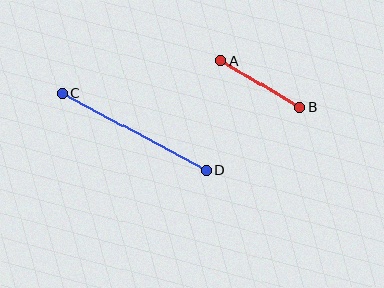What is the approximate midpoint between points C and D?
The midpoint is at approximately (134, 132) pixels.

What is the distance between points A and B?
The distance is approximately 91 pixels.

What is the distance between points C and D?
The distance is approximately 164 pixels.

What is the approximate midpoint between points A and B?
The midpoint is at approximately (261, 84) pixels.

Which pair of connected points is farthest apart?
Points C and D are farthest apart.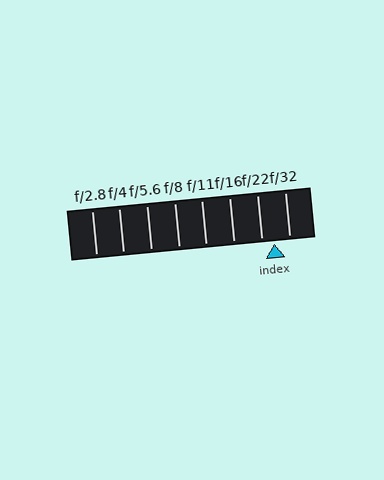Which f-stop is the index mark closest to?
The index mark is closest to f/22.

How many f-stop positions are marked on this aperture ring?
There are 8 f-stop positions marked.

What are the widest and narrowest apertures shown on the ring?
The widest aperture shown is f/2.8 and the narrowest is f/32.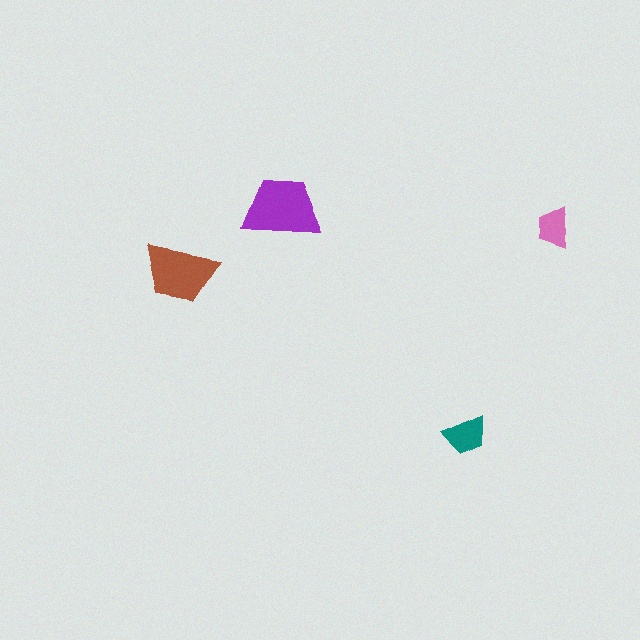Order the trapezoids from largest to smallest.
the purple one, the brown one, the teal one, the pink one.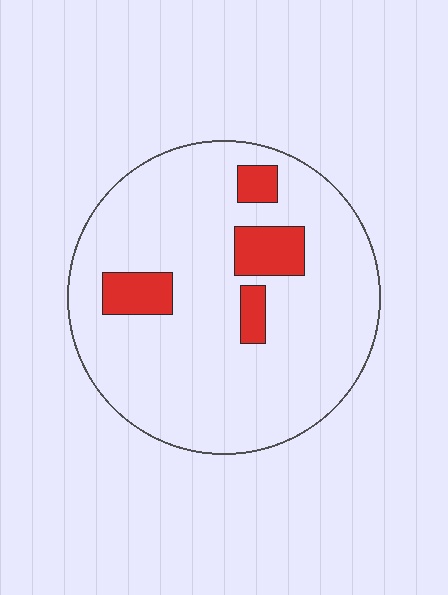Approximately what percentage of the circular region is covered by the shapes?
Approximately 10%.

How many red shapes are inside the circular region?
4.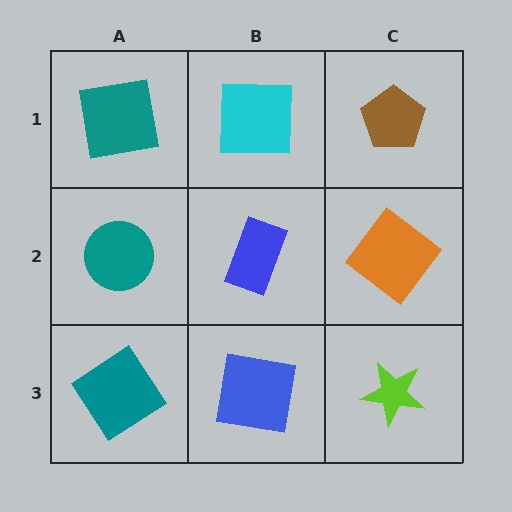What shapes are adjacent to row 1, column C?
An orange diamond (row 2, column C), a cyan square (row 1, column B).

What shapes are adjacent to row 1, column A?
A teal circle (row 2, column A), a cyan square (row 1, column B).